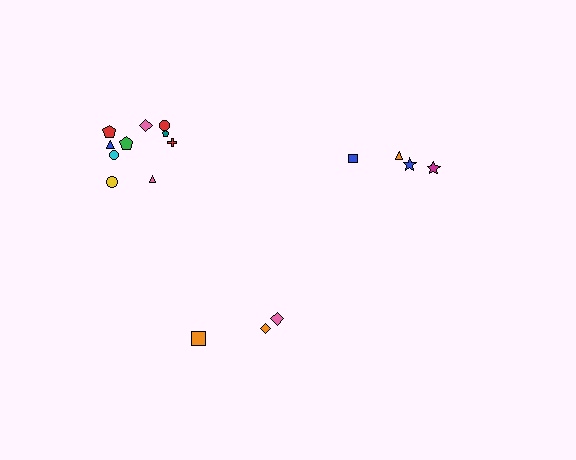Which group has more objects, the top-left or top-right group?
The top-left group.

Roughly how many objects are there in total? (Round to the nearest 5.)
Roughly 15 objects in total.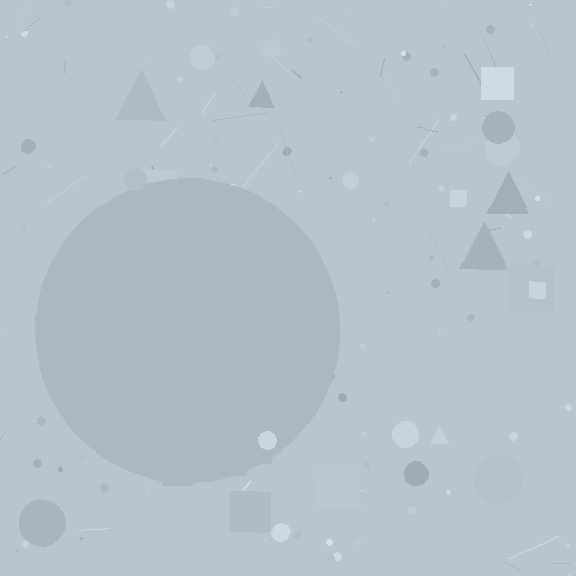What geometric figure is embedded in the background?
A circle is embedded in the background.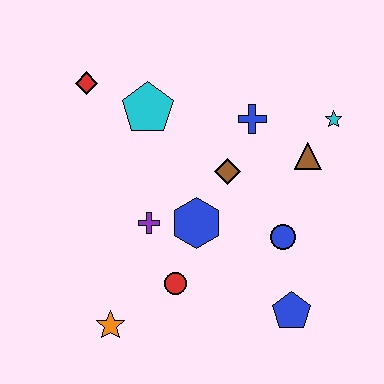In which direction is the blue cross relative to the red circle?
The blue cross is above the red circle.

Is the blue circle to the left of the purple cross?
No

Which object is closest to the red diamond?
The cyan pentagon is closest to the red diamond.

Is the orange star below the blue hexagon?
Yes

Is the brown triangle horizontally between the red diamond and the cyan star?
Yes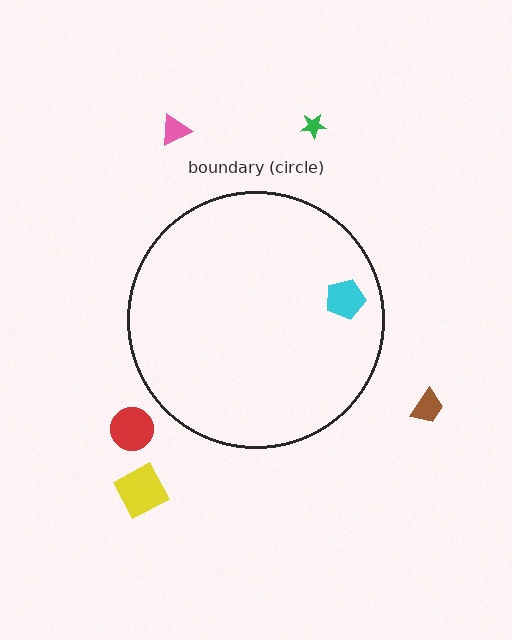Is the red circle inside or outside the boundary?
Outside.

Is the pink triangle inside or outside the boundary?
Outside.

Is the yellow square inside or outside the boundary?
Outside.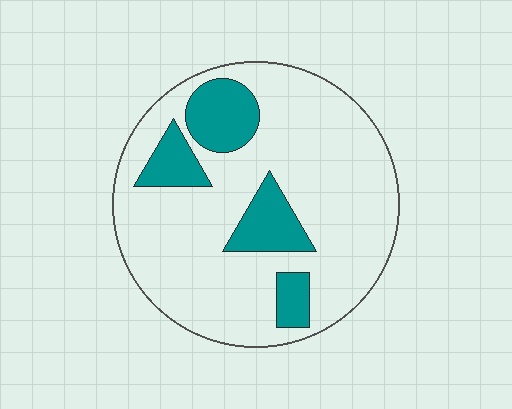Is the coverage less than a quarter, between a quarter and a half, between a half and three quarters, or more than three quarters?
Less than a quarter.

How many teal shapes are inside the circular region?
4.